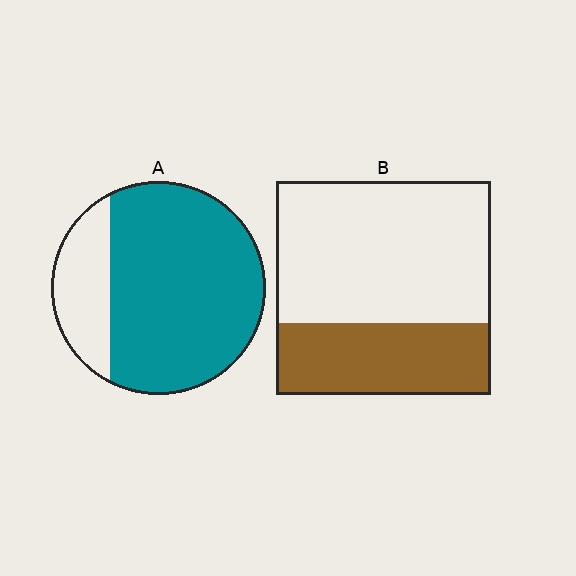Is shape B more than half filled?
No.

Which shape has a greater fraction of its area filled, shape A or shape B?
Shape A.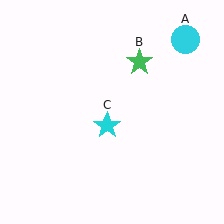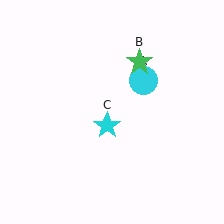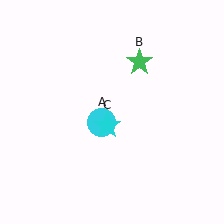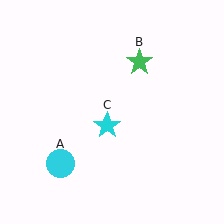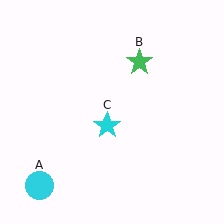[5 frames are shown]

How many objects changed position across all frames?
1 object changed position: cyan circle (object A).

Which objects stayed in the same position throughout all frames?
Green star (object B) and cyan star (object C) remained stationary.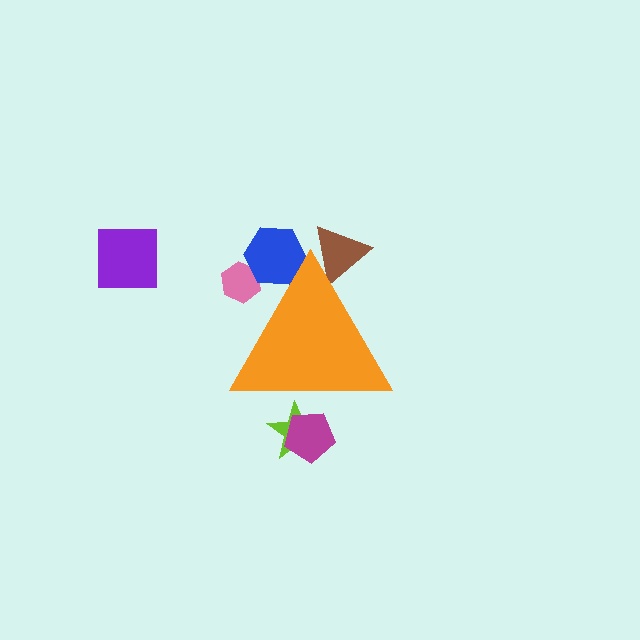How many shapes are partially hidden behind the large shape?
5 shapes are partially hidden.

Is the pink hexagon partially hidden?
Yes, the pink hexagon is partially hidden behind the orange triangle.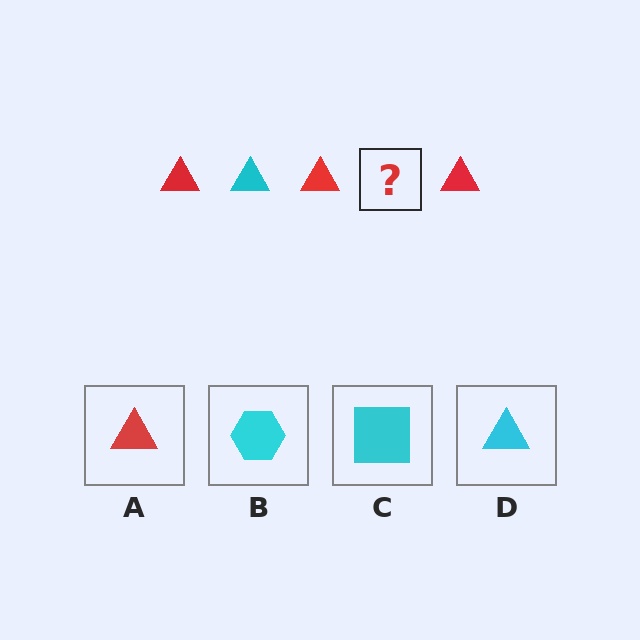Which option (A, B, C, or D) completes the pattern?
D.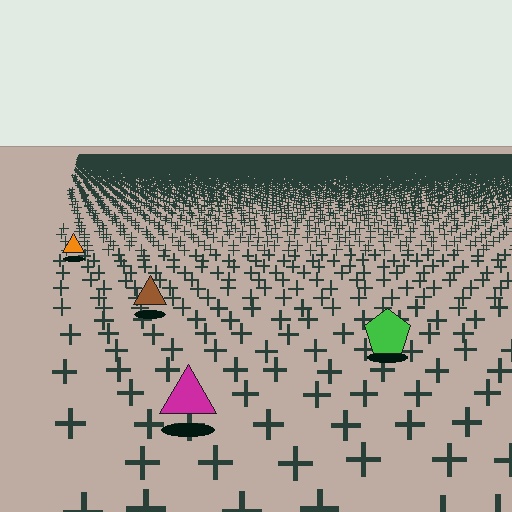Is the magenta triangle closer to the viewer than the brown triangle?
Yes. The magenta triangle is closer — you can tell from the texture gradient: the ground texture is coarser near it.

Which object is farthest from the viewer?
The orange triangle is farthest from the viewer. It appears smaller and the ground texture around it is denser.